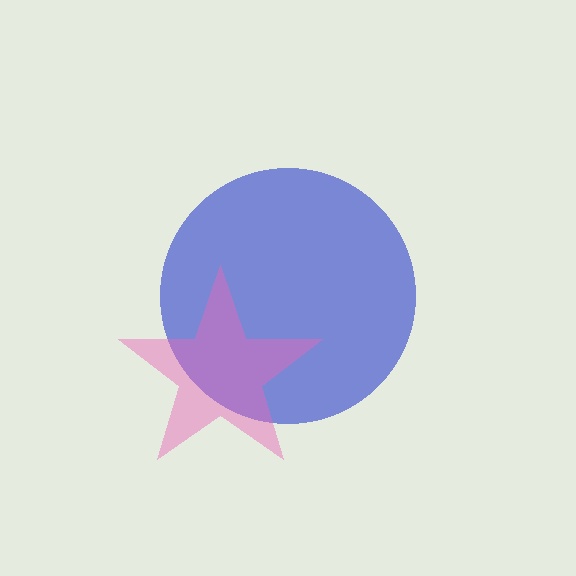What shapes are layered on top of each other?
The layered shapes are: a blue circle, a pink star.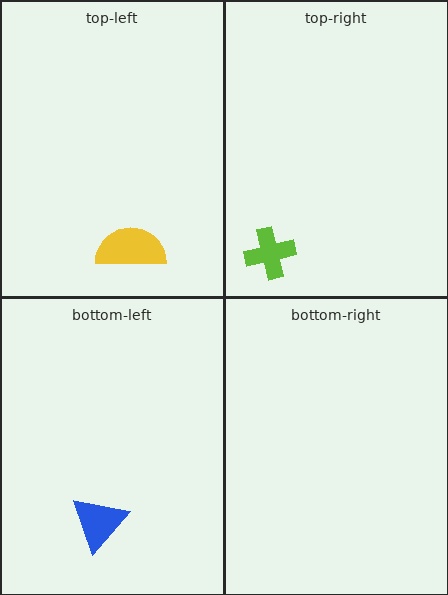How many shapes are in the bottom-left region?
1.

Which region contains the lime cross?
The top-right region.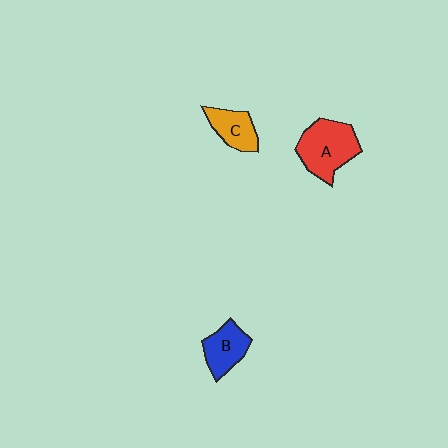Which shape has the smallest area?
Shape C (orange).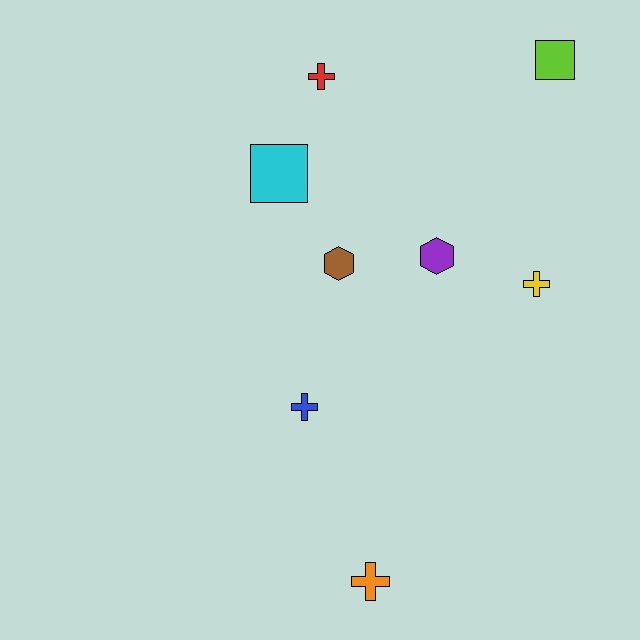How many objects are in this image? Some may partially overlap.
There are 8 objects.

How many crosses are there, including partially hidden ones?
There are 4 crosses.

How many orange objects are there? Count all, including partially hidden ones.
There is 1 orange object.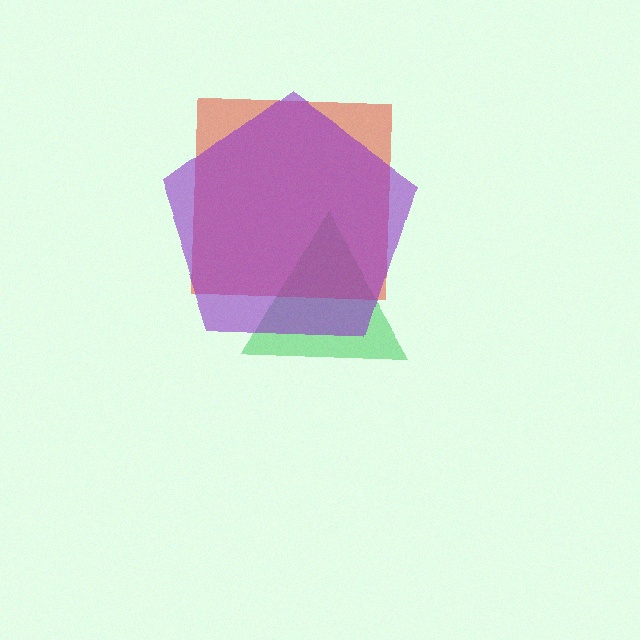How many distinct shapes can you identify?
There are 3 distinct shapes: a green triangle, a red square, a purple pentagon.